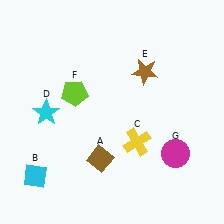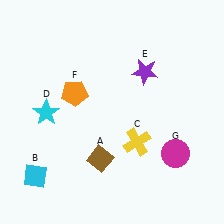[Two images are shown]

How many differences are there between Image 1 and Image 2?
There are 2 differences between the two images.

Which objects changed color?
E changed from brown to purple. F changed from lime to orange.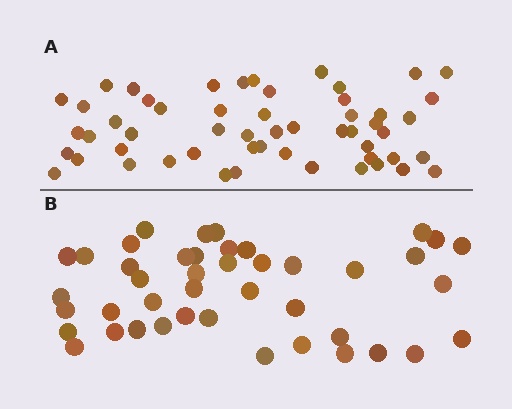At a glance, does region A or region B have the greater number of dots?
Region A (the top region) has more dots.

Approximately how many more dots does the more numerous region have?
Region A has roughly 12 or so more dots than region B.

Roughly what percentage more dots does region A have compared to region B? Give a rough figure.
About 25% more.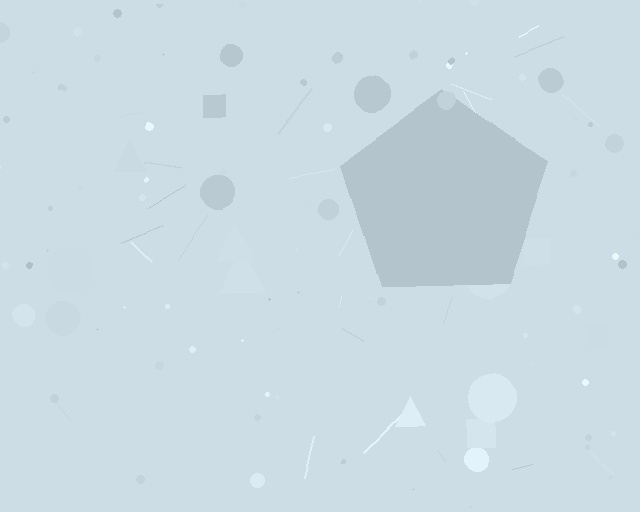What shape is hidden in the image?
A pentagon is hidden in the image.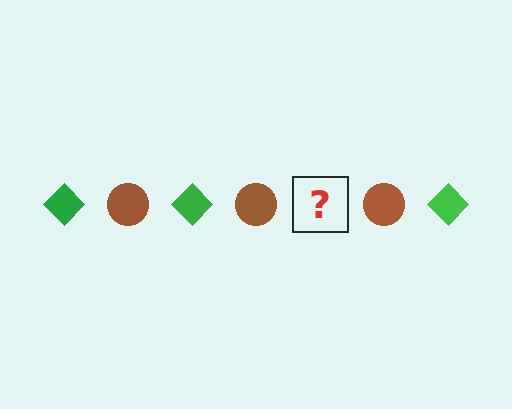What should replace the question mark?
The question mark should be replaced with a green diamond.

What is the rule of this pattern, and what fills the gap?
The rule is that the pattern alternates between green diamond and brown circle. The gap should be filled with a green diamond.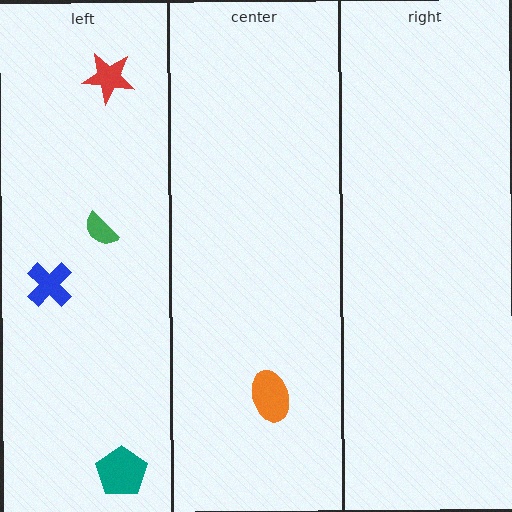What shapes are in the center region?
The orange ellipse.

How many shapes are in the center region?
1.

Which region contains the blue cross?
The left region.